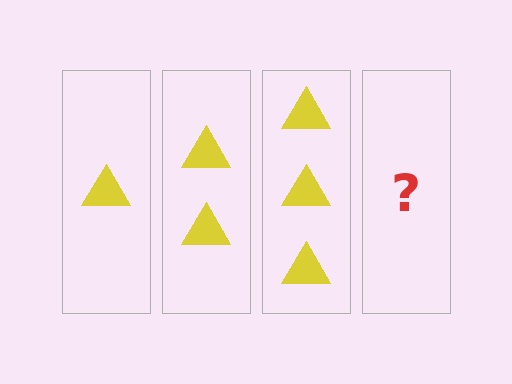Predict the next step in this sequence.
The next step is 4 triangles.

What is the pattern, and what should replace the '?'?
The pattern is that each step adds one more triangle. The '?' should be 4 triangles.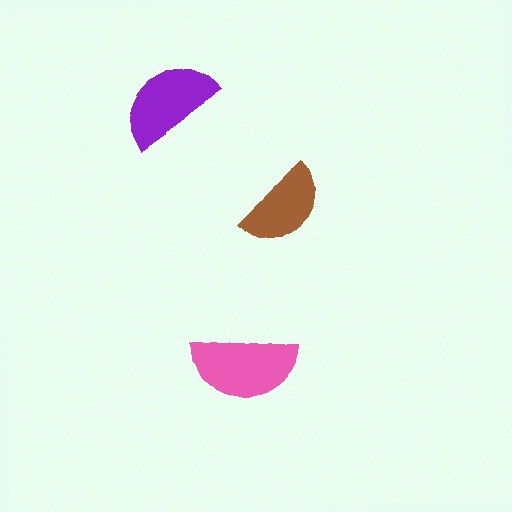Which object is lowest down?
The pink semicircle is bottommost.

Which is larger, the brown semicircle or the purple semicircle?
The purple one.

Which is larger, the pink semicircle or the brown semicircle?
The pink one.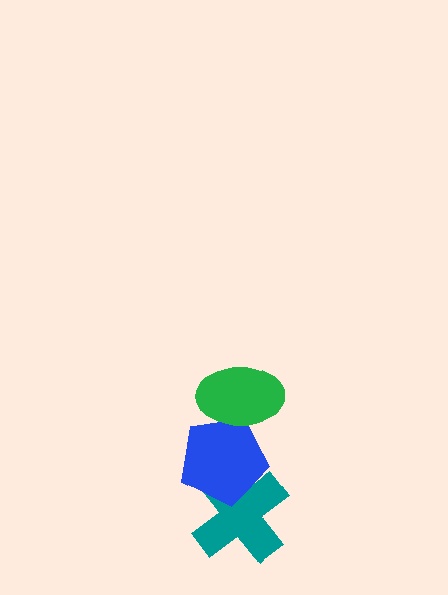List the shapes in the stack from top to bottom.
From top to bottom: the green ellipse, the blue pentagon, the teal cross.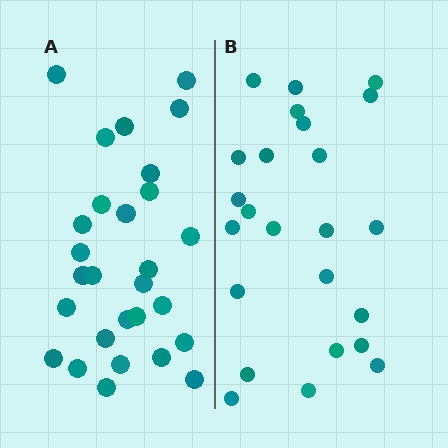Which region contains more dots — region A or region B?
Region A (the left region) has more dots.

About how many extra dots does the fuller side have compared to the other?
Region A has about 4 more dots than region B.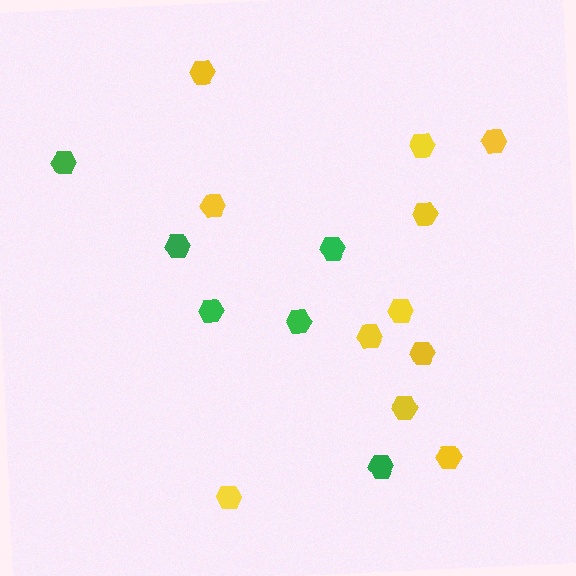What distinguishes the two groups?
There are 2 groups: one group of green hexagons (6) and one group of yellow hexagons (11).